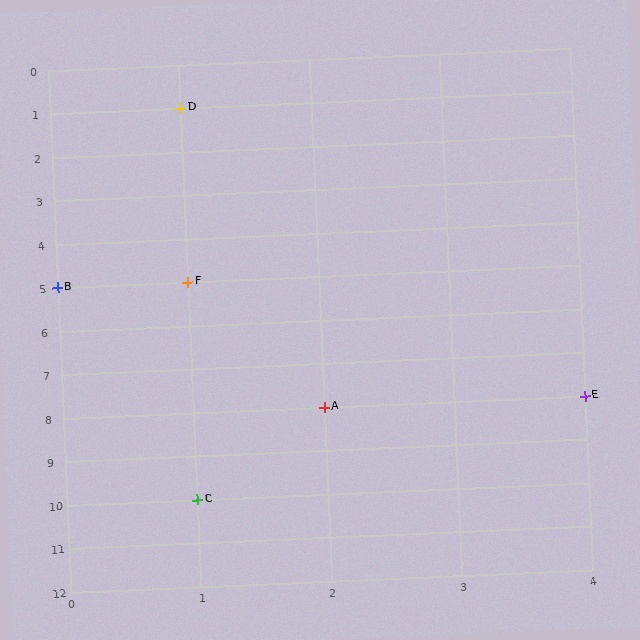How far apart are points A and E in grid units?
Points A and E are 2 columns apart.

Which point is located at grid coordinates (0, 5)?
Point B is at (0, 5).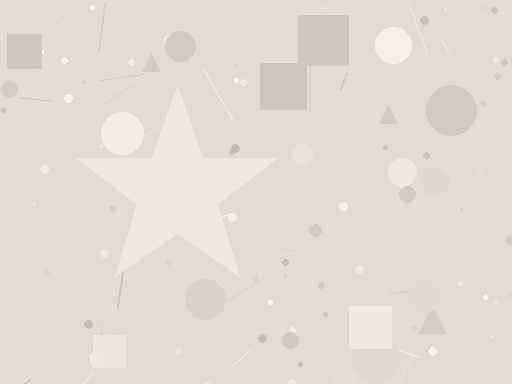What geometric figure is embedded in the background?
A star is embedded in the background.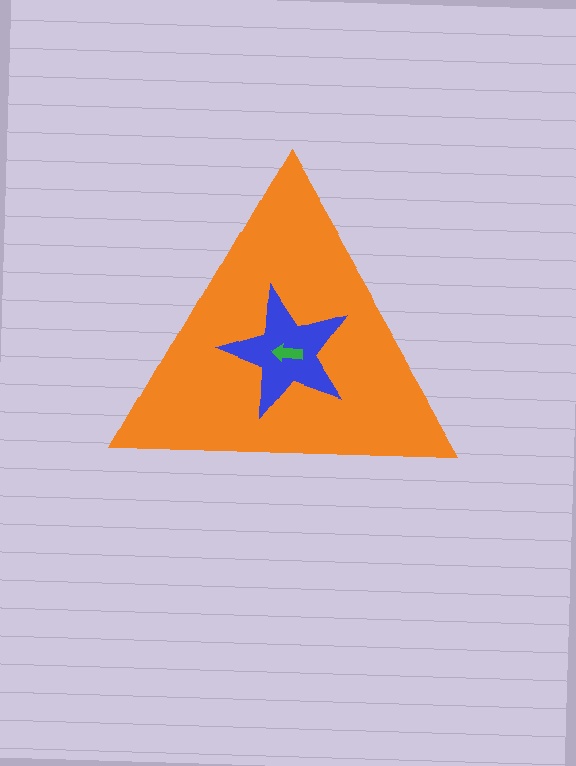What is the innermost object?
The green arrow.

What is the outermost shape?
The orange triangle.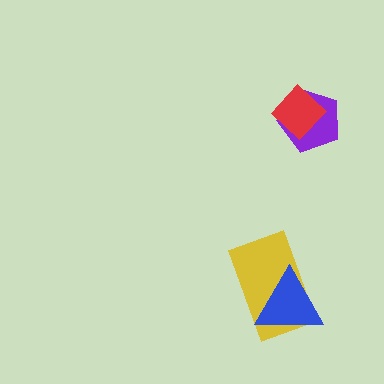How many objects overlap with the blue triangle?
1 object overlaps with the blue triangle.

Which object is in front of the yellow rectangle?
The blue triangle is in front of the yellow rectangle.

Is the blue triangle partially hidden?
No, no other shape covers it.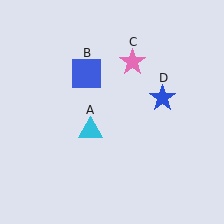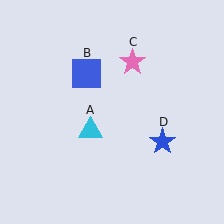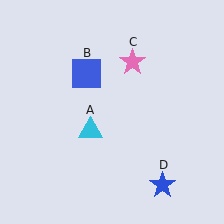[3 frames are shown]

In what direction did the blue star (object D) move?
The blue star (object D) moved down.